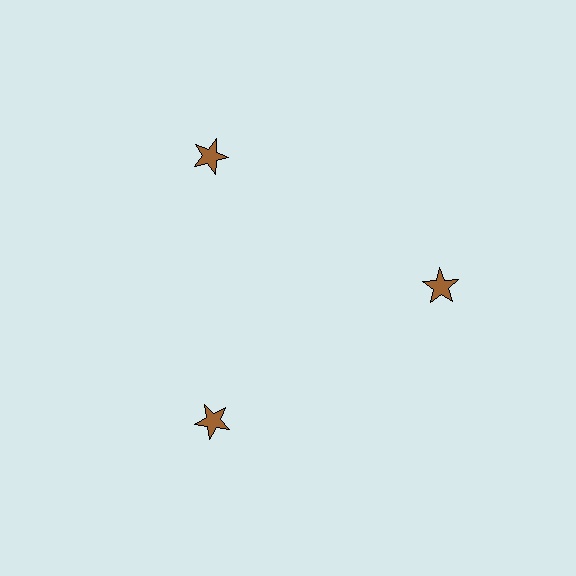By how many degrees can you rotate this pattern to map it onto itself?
The pattern maps onto itself every 120 degrees of rotation.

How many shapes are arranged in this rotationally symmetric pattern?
There are 3 shapes, arranged in 3 groups of 1.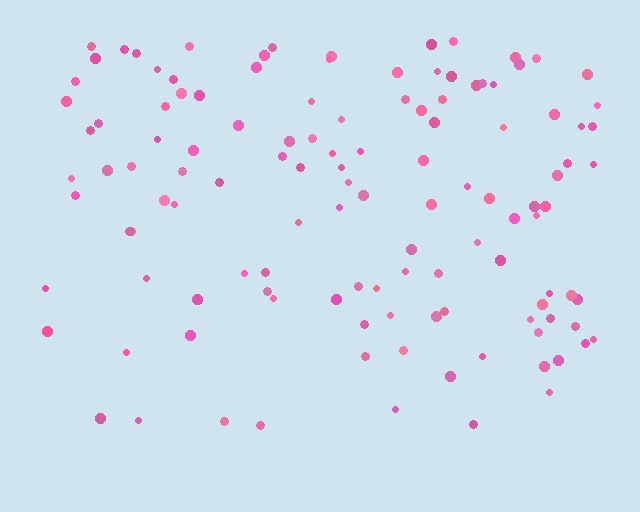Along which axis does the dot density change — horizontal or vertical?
Vertical.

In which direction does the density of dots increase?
From bottom to top, with the top side densest.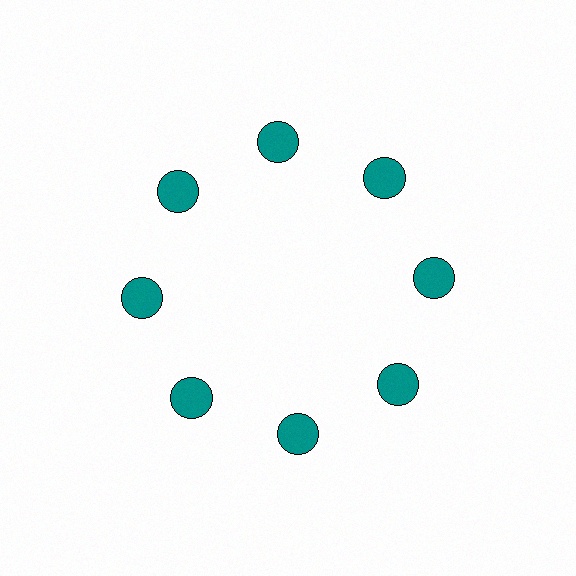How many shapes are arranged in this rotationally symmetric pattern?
There are 8 shapes, arranged in 8 groups of 1.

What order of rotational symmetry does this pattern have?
This pattern has 8-fold rotational symmetry.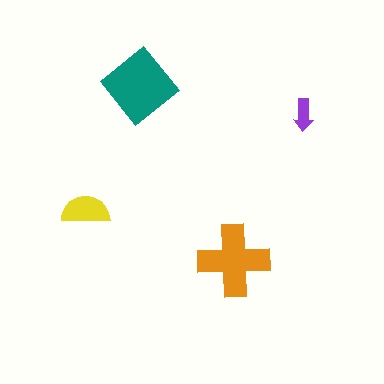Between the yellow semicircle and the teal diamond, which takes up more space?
The teal diamond.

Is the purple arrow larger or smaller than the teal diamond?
Smaller.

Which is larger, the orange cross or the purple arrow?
The orange cross.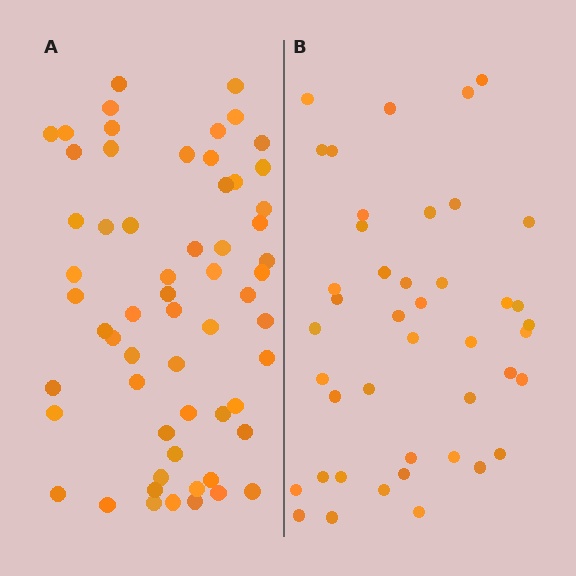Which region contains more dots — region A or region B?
Region A (the left region) has more dots.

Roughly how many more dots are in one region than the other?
Region A has approximately 15 more dots than region B.